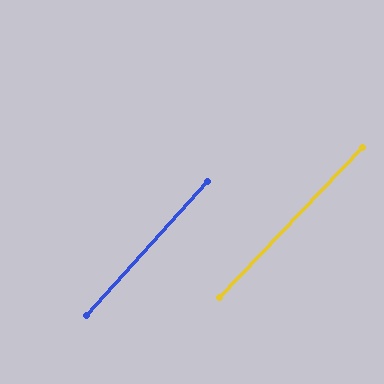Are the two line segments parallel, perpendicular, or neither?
Parallel — their directions differ by only 1.6°.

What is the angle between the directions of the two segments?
Approximately 2 degrees.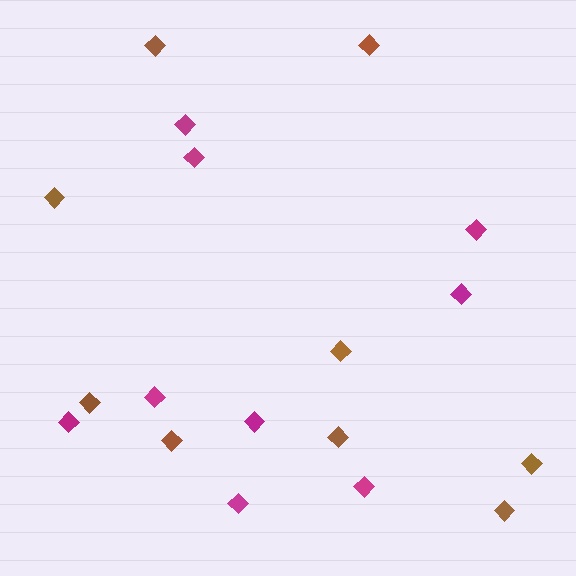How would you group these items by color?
There are 2 groups: one group of magenta diamonds (9) and one group of brown diamonds (9).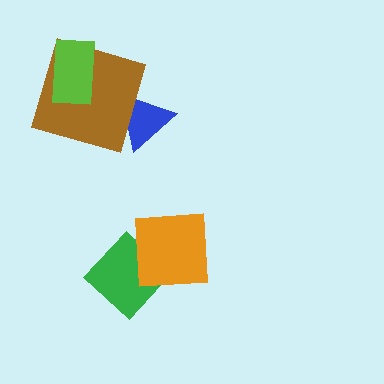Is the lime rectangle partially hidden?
No, no other shape covers it.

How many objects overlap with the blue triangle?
1 object overlaps with the blue triangle.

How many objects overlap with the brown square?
2 objects overlap with the brown square.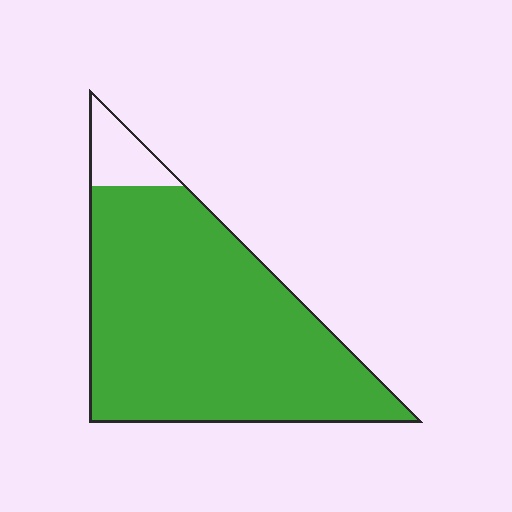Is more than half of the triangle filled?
Yes.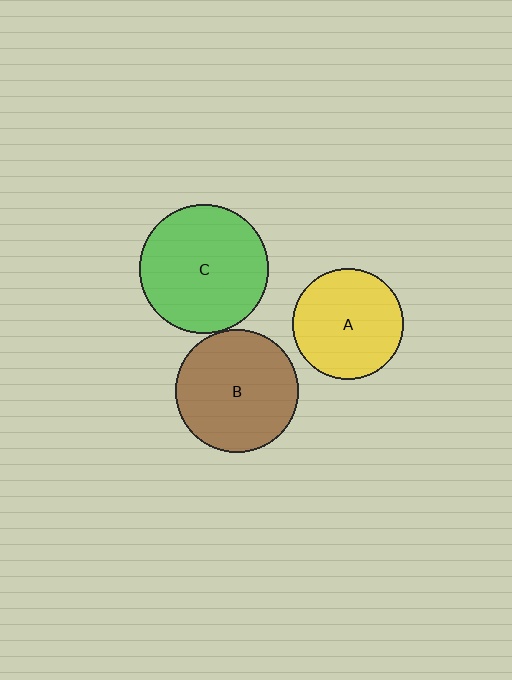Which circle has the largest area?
Circle C (green).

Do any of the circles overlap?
No, none of the circles overlap.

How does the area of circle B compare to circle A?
Approximately 1.2 times.